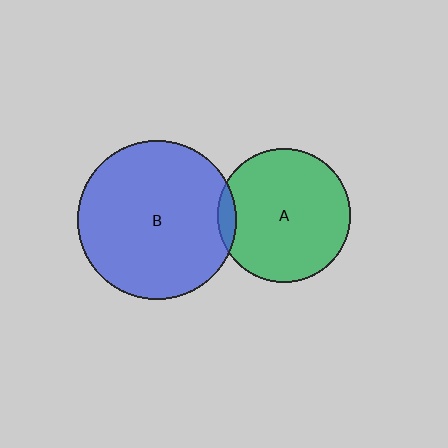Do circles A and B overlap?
Yes.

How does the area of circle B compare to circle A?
Approximately 1.4 times.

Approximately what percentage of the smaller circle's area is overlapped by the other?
Approximately 5%.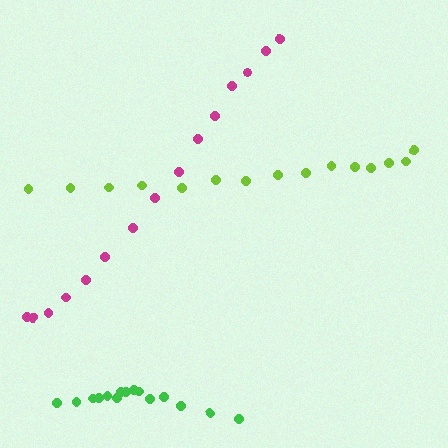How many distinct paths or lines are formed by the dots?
There are 3 distinct paths.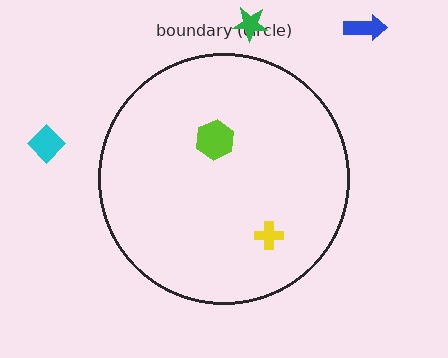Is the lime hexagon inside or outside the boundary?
Inside.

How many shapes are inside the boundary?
2 inside, 3 outside.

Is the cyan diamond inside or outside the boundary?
Outside.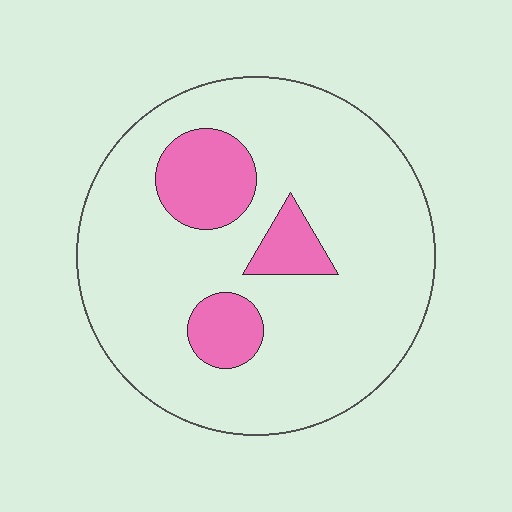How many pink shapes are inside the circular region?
3.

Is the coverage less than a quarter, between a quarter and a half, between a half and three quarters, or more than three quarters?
Less than a quarter.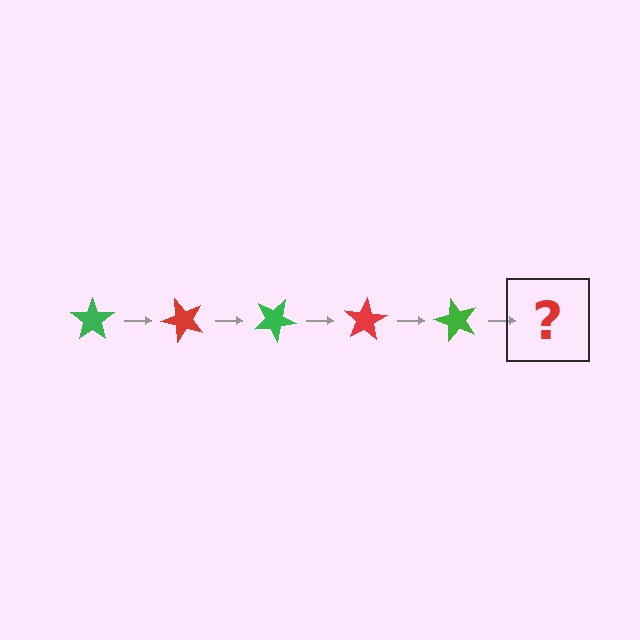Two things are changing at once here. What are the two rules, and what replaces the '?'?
The two rules are that it rotates 50 degrees each step and the color cycles through green and red. The '?' should be a red star, rotated 250 degrees from the start.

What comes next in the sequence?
The next element should be a red star, rotated 250 degrees from the start.